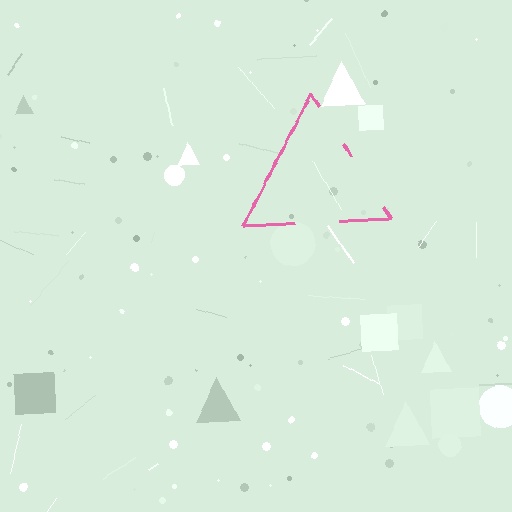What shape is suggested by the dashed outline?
The dashed outline suggests a triangle.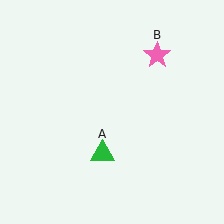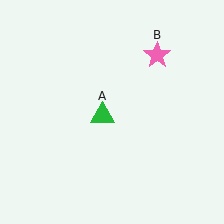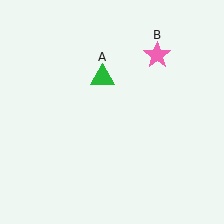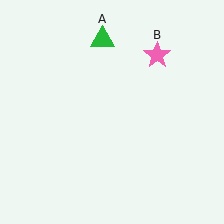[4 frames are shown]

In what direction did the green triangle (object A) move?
The green triangle (object A) moved up.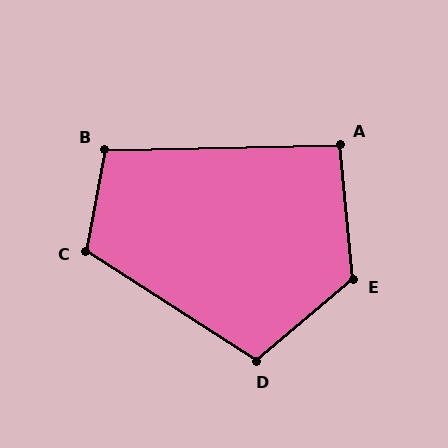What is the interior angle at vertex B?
Approximately 102 degrees (obtuse).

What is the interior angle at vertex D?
Approximately 107 degrees (obtuse).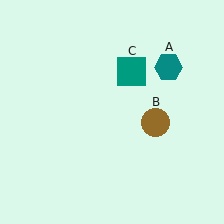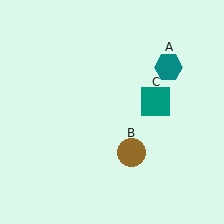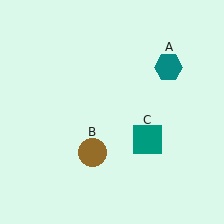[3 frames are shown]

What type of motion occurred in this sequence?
The brown circle (object B), teal square (object C) rotated clockwise around the center of the scene.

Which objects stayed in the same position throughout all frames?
Teal hexagon (object A) remained stationary.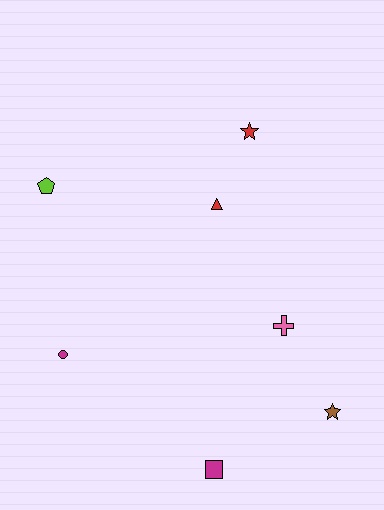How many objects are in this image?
There are 7 objects.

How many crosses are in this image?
There is 1 cross.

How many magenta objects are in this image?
There are 2 magenta objects.